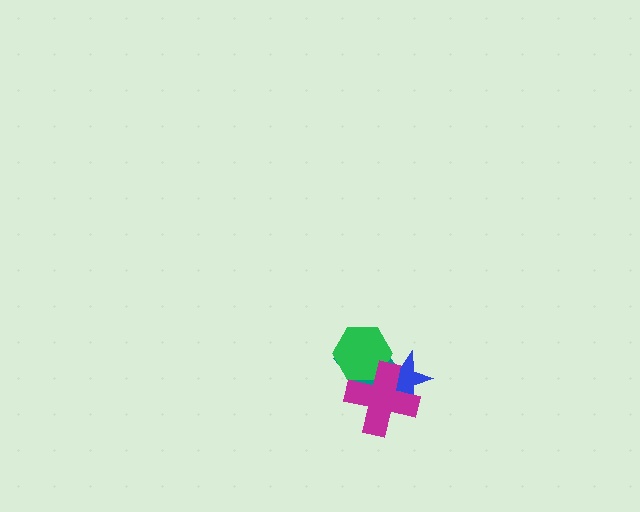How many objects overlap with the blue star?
3 objects overlap with the blue star.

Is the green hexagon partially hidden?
Yes, it is partially covered by another shape.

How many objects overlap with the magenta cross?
3 objects overlap with the magenta cross.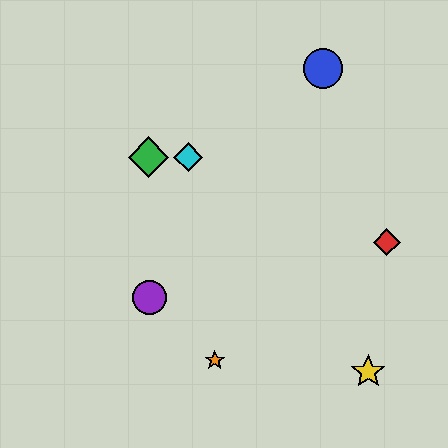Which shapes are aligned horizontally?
The green diamond, the cyan diamond are aligned horizontally.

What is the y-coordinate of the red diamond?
The red diamond is at y≈243.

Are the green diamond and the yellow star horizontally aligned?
No, the green diamond is at y≈157 and the yellow star is at y≈372.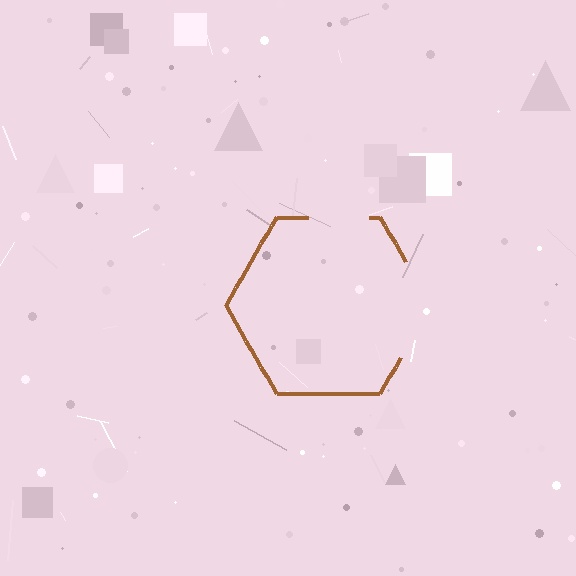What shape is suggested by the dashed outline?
The dashed outline suggests a hexagon.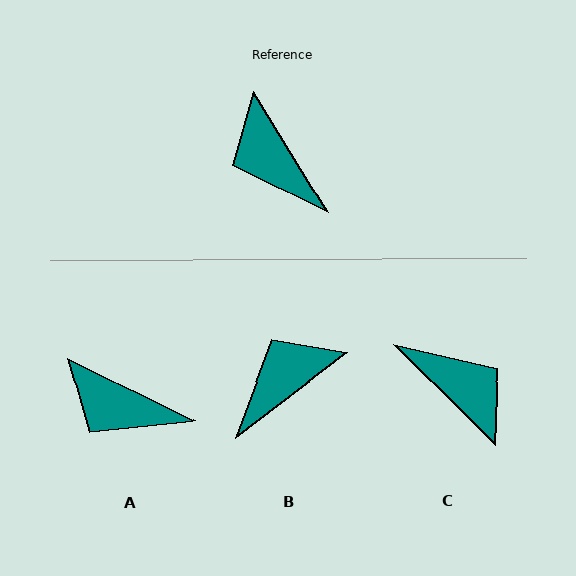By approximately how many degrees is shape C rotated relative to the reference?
Approximately 166 degrees clockwise.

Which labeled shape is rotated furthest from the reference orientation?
C, about 166 degrees away.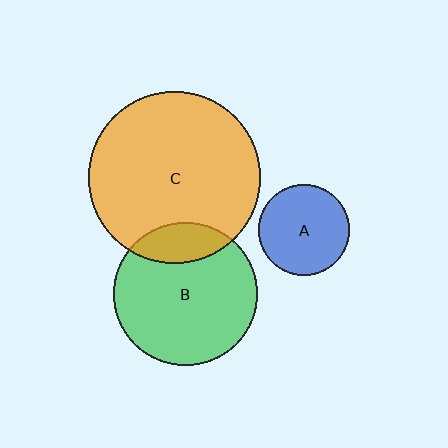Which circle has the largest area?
Circle C (orange).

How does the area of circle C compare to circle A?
Approximately 3.6 times.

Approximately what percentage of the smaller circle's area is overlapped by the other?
Approximately 20%.